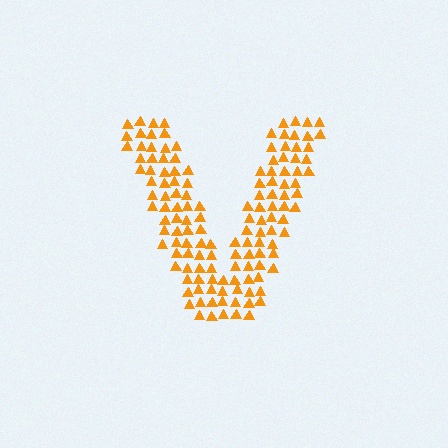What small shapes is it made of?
It is made of small triangles.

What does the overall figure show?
The overall figure shows the letter V.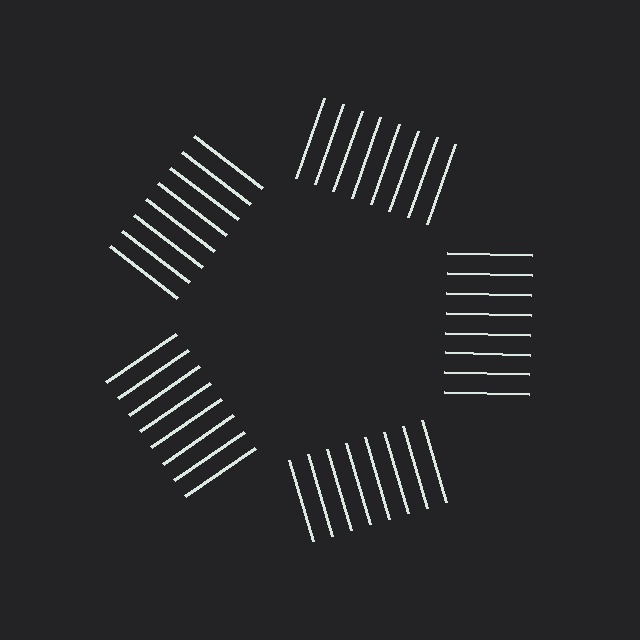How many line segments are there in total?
40 — 8 along each of the 5 edges.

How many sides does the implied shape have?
5 sides — the line-ends trace a pentagon.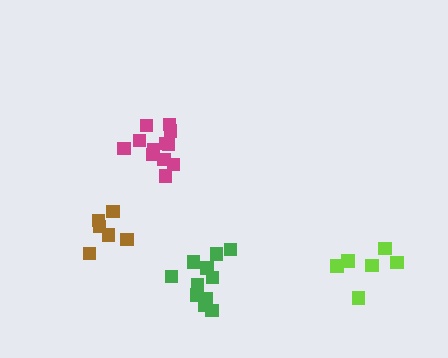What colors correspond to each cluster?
The clusters are colored: magenta, lime, brown, green.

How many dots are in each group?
Group 1: 12 dots, Group 2: 6 dots, Group 3: 6 dots, Group 4: 11 dots (35 total).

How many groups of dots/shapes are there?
There are 4 groups.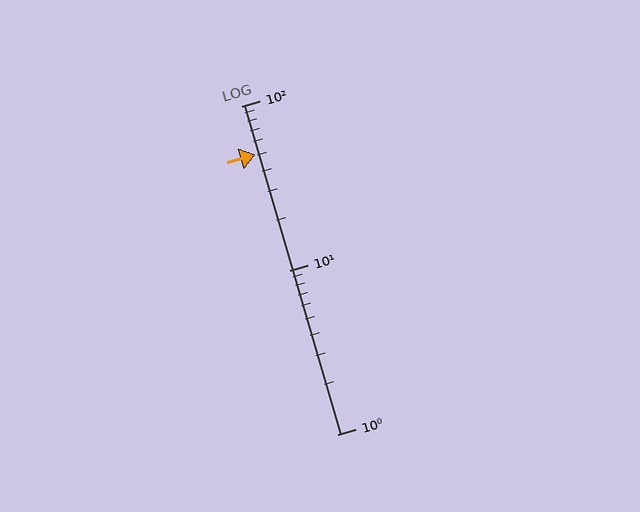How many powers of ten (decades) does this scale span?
The scale spans 2 decades, from 1 to 100.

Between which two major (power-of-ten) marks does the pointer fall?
The pointer is between 10 and 100.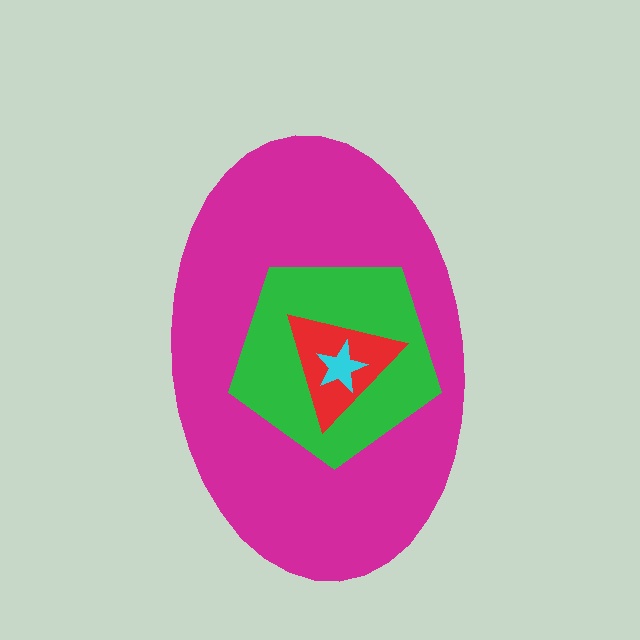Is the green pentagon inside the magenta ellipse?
Yes.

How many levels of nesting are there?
4.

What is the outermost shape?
The magenta ellipse.